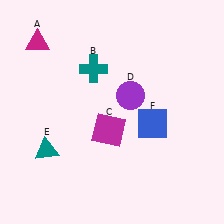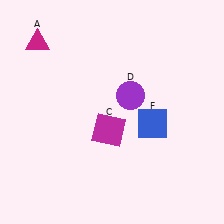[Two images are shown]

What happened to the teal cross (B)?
The teal cross (B) was removed in Image 2. It was in the top-left area of Image 1.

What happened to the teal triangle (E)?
The teal triangle (E) was removed in Image 2. It was in the bottom-left area of Image 1.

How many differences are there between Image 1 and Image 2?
There are 2 differences between the two images.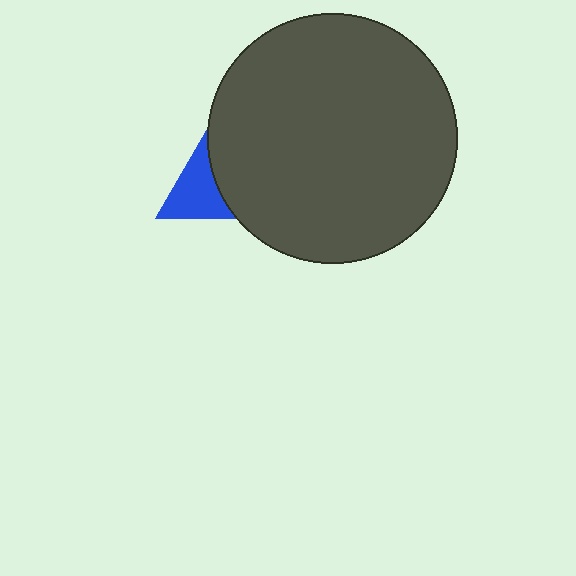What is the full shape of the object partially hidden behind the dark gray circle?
The partially hidden object is a blue triangle.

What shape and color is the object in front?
The object in front is a dark gray circle.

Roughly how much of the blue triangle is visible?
About half of it is visible (roughly 46%).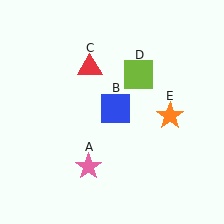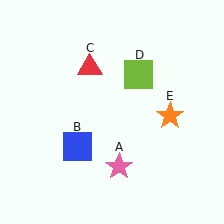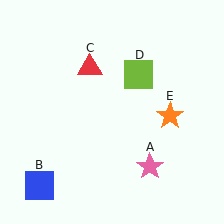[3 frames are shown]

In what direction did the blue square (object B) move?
The blue square (object B) moved down and to the left.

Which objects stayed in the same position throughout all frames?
Red triangle (object C) and lime square (object D) and orange star (object E) remained stationary.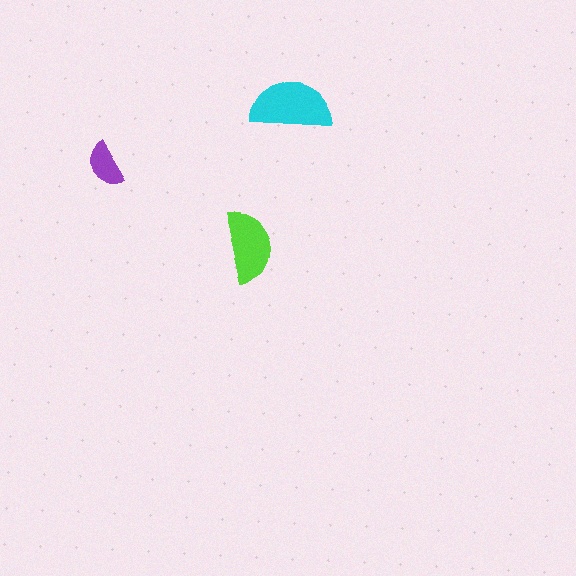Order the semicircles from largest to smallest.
the cyan one, the lime one, the purple one.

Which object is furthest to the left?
The purple semicircle is leftmost.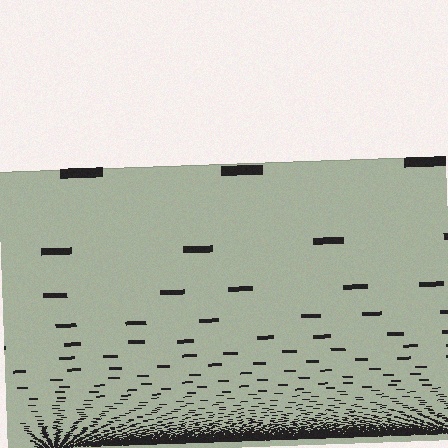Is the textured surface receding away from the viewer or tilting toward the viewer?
The surface appears to tilt toward the viewer. Texture elements get larger and sparser toward the top.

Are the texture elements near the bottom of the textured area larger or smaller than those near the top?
Smaller. The gradient is inverted — elements near the bottom are smaller and denser.